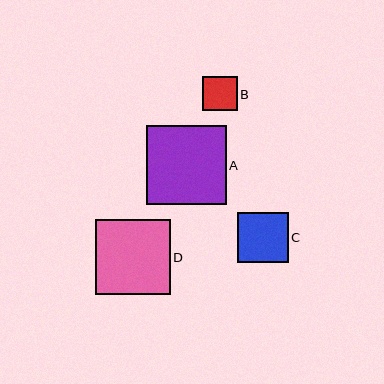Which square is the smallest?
Square B is the smallest with a size of approximately 35 pixels.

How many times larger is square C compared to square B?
Square C is approximately 1.5 times the size of square B.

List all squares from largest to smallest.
From largest to smallest: A, D, C, B.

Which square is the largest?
Square A is the largest with a size of approximately 80 pixels.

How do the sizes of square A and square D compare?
Square A and square D are approximately the same size.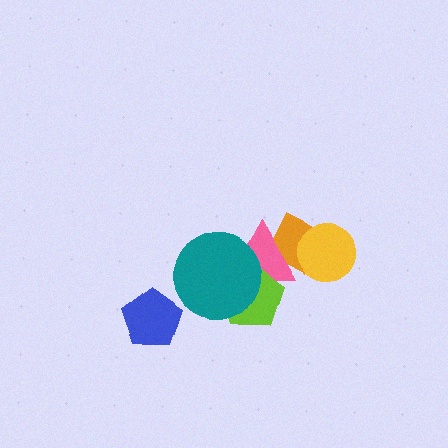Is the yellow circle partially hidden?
No, no other shape covers it.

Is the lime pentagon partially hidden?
Yes, it is partially covered by another shape.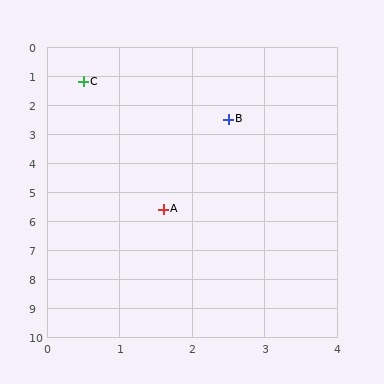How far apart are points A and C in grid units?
Points A and C are about 4.5 grid units apart.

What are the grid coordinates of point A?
Point A is at approximately (1.6, 5.6).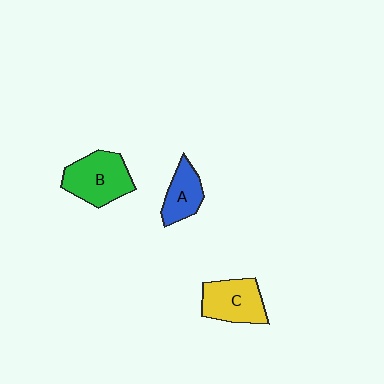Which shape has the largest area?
Shape B (green).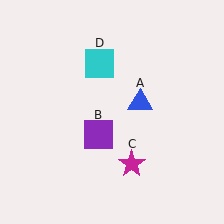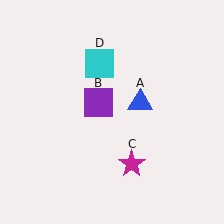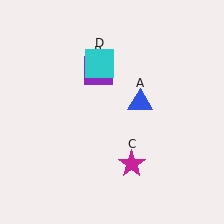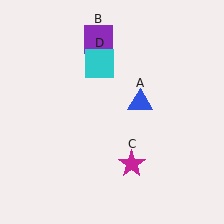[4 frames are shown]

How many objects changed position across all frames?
1 object changed position: purple square (object B).